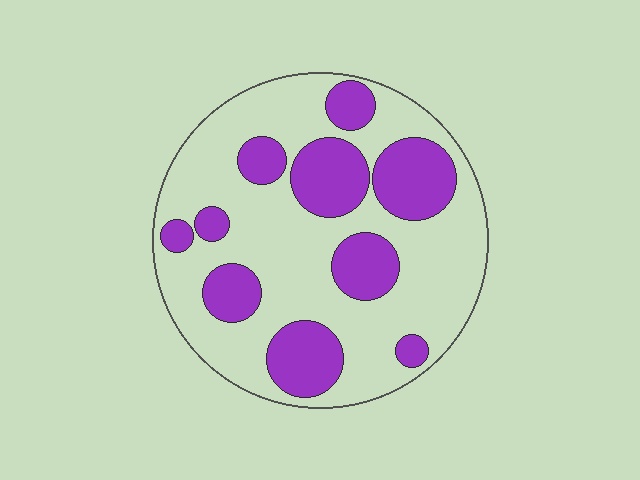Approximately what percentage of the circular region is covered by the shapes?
Approximately 30%.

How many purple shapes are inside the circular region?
10.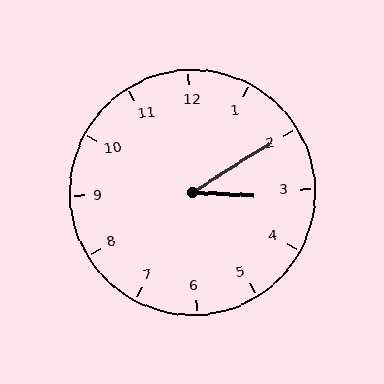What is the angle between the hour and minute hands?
Approximately 35 degrees.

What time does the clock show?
3:10.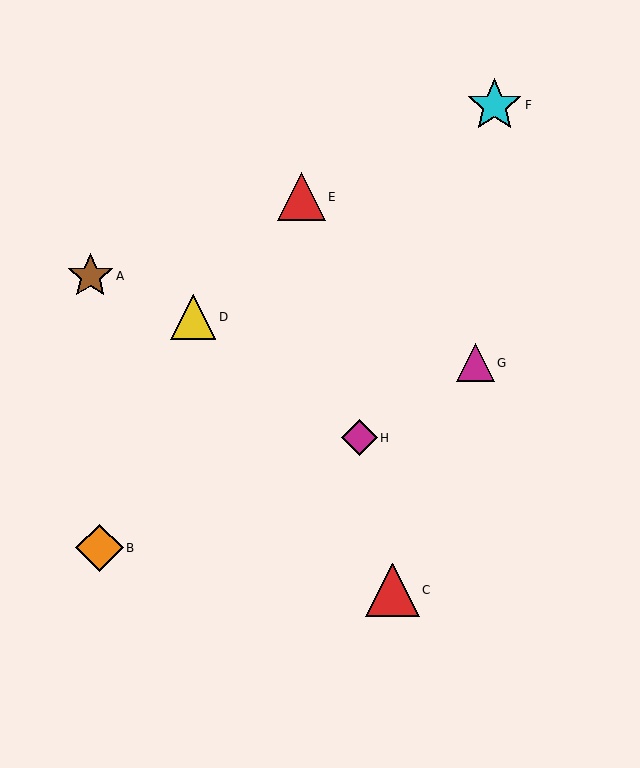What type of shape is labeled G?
Shape G is a magenta triangle.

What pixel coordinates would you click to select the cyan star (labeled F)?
Click at (495, 105) to select the cyan star F.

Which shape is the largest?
The cyan star (labeled F) is the largest.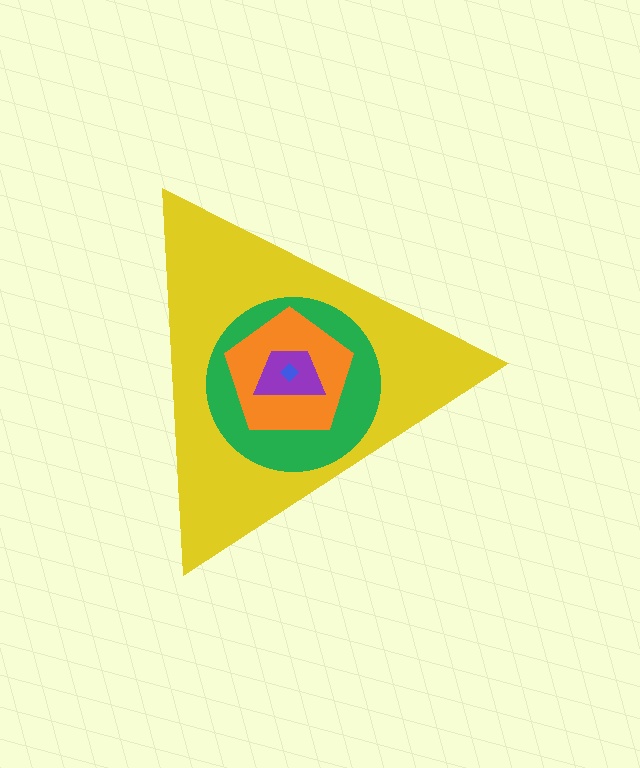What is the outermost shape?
The yellow triangle.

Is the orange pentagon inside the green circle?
Yes.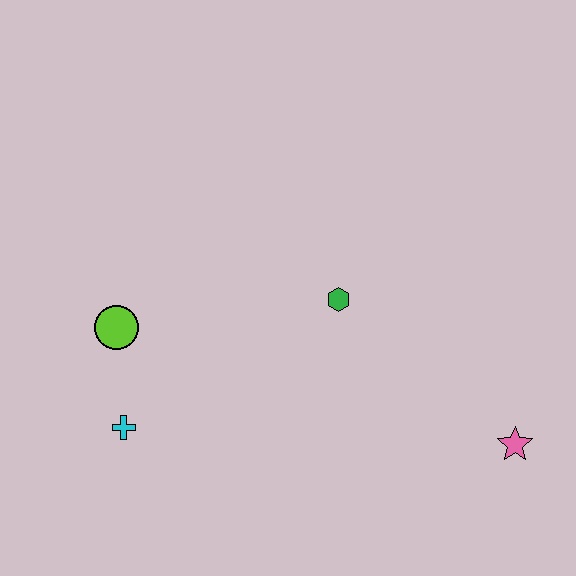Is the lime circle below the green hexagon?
Yes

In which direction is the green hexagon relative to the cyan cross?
The green hexagon is to the right of the cyan cross.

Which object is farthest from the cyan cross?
The pink star is farthest from the cyan cross.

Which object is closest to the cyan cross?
The lime circle is closest to the cyan cross.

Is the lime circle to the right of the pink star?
No